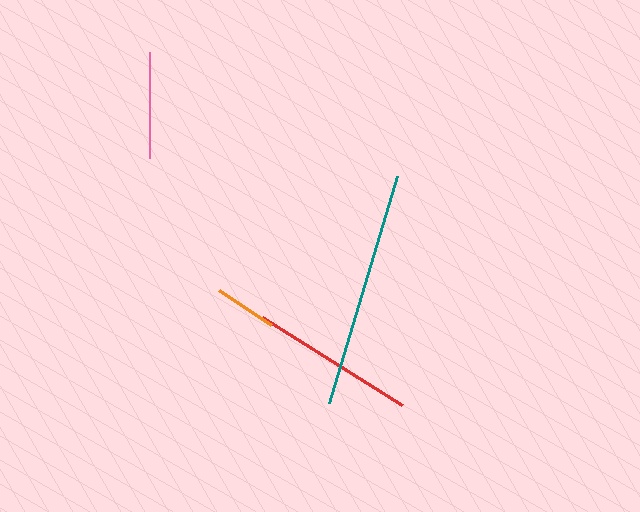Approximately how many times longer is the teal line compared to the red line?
The teal line is approximately 1.4 times the length of the red line.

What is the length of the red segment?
The red segment is approximately 165 pixels long.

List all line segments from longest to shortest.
From longest to shortest: teal, red, pink, orange.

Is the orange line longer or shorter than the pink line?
The pink line is longer than the orange line.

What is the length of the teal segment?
The teal segment is approximately 237 pixels long.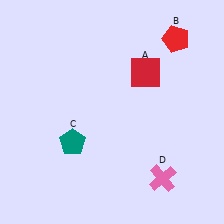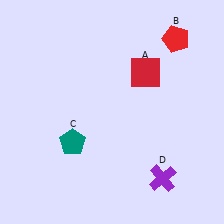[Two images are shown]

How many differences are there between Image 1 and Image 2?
There is 1 difference between the two images.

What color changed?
The cross (D) changed from pink in Image 1 to purple in Image 2.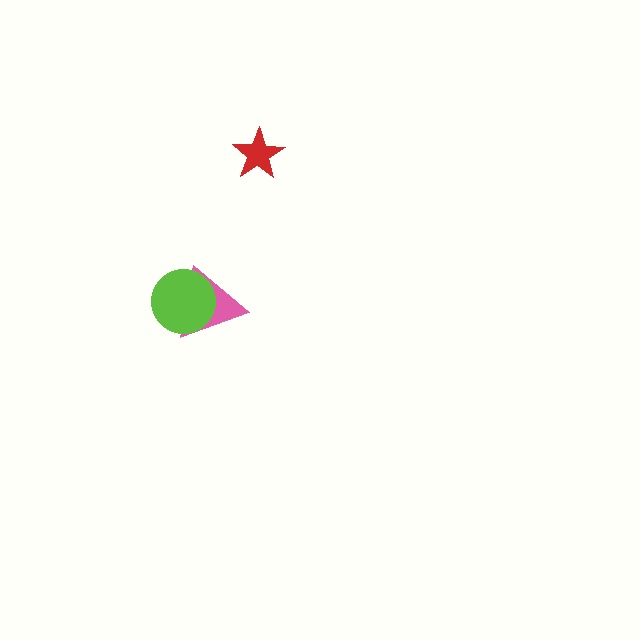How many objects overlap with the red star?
0 objects overlap with the red star.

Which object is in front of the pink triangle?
The lime circle is in front of the pink triangle.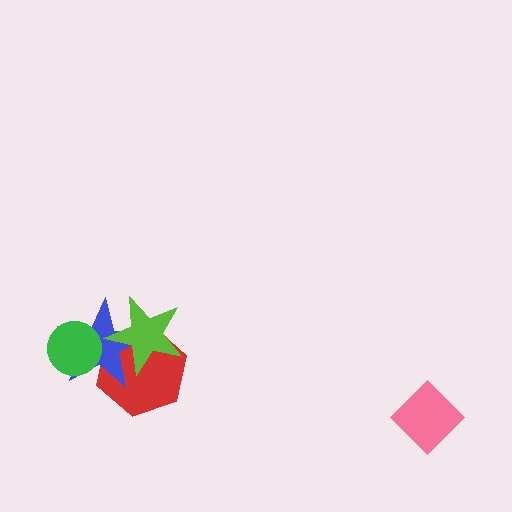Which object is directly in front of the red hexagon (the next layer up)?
The blue star is directly in front of the red hexagon.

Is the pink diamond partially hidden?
No, no other shape covers it.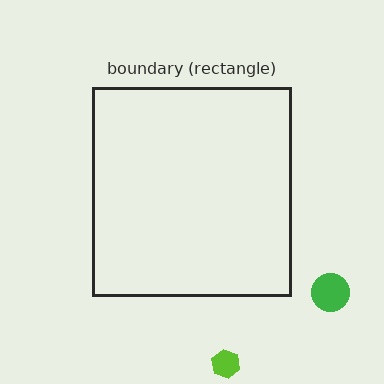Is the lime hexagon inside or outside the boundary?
Outside.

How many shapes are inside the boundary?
0 inside, 2 outside.